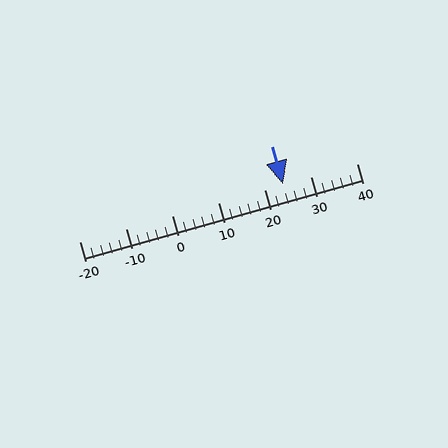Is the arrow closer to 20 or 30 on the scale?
The arrow is closer to 20.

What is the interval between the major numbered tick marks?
The major tick marks are spaced 10 units apart.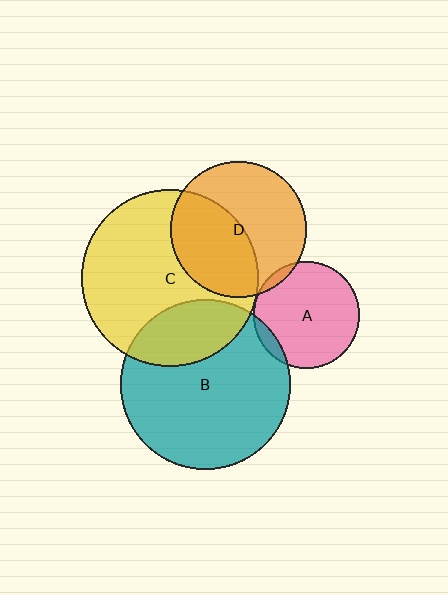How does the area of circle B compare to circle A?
Approximately 2.6 times.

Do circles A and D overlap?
Yes.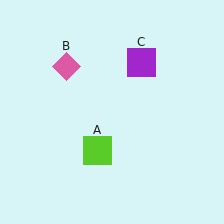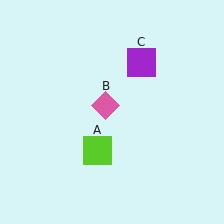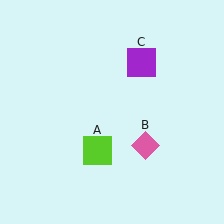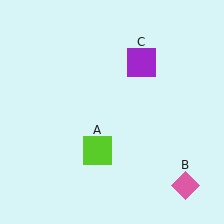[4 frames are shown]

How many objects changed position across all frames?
1 object changed position: pink diamond (object B).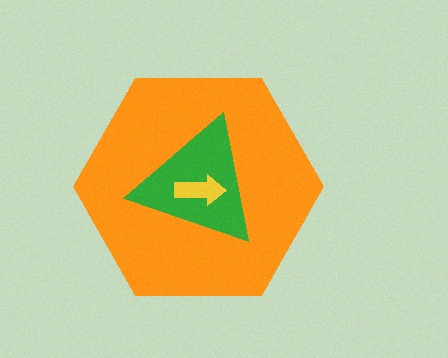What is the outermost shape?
The orange hexagon.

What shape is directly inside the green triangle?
The yellow arrow.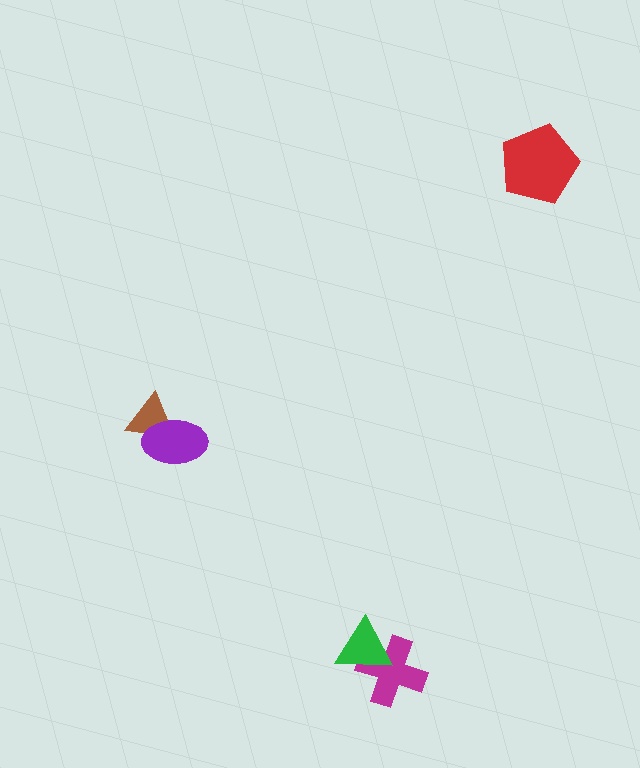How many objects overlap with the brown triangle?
1 object overlaps with the brown triangle.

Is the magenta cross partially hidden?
Yes, it is partially covered by another shape.